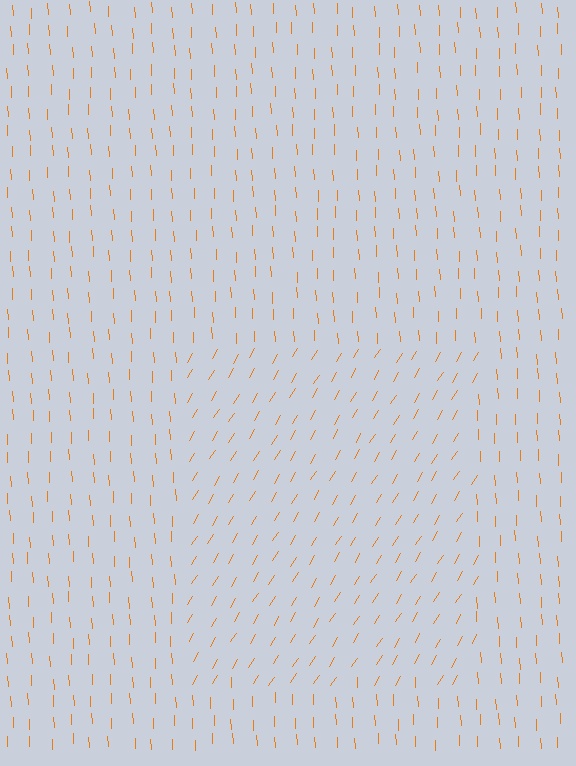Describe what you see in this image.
The image is filled with small orange line segments. A rectangle region in the image has lines oriented differently from the surrounding lines, creating a visible texture boundary.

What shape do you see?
I see a rectangle.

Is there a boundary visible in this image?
Yes, there is a texture boundary formed by a change in line orientation.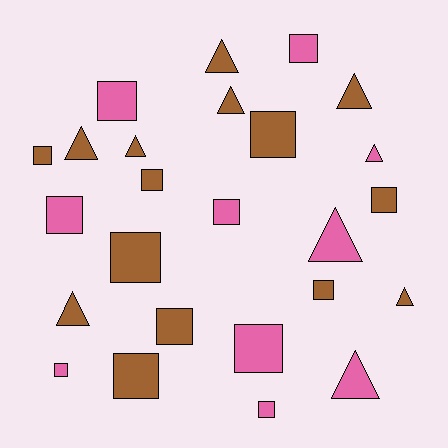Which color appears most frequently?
Brown, with 15 objects.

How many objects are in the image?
There are 25 objects.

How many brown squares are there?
There are 8 brown squares.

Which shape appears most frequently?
Square, with 15 objects.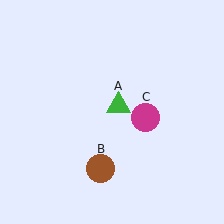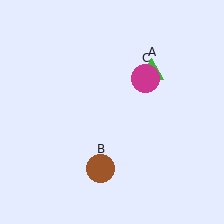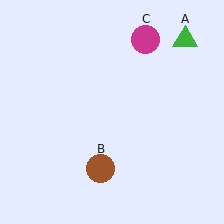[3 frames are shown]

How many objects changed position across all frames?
2 objects changed position: green triangle (object A), magenta circle (object C).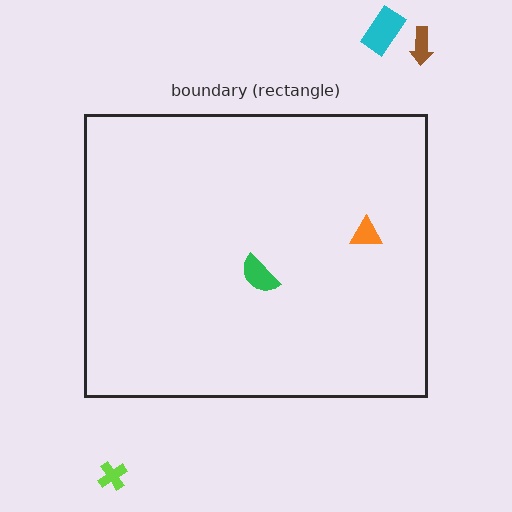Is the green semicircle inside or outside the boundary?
Inside.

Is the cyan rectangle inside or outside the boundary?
Outside.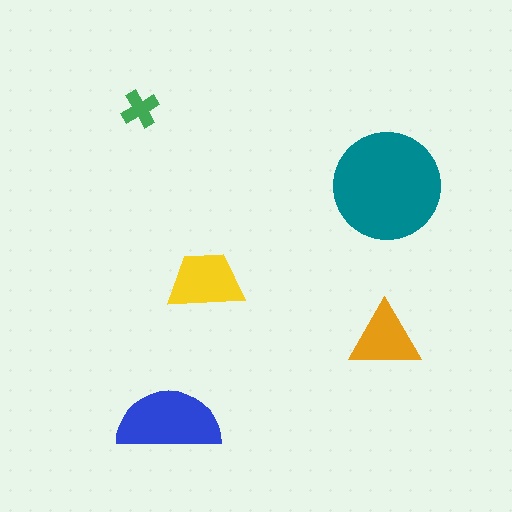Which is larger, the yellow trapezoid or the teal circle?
The teal circle.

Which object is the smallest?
The green cross.